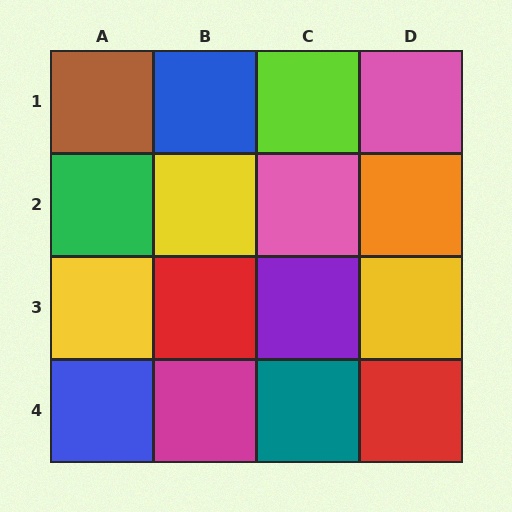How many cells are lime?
1 cell is lime.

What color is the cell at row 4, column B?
Magenta.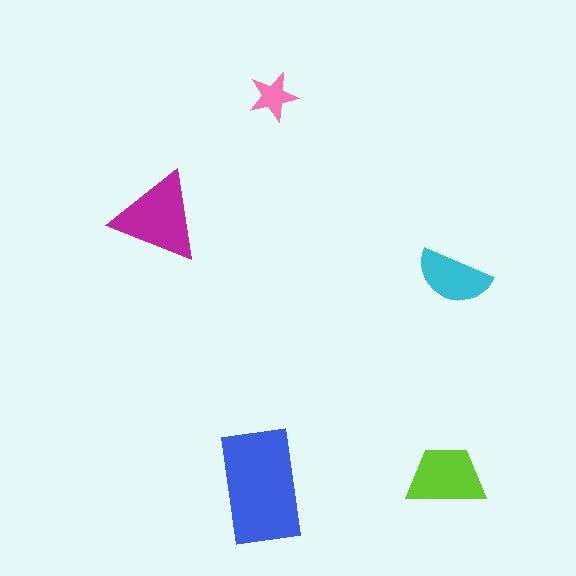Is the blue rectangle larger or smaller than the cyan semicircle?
Larger.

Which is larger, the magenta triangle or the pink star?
The magenta triangle.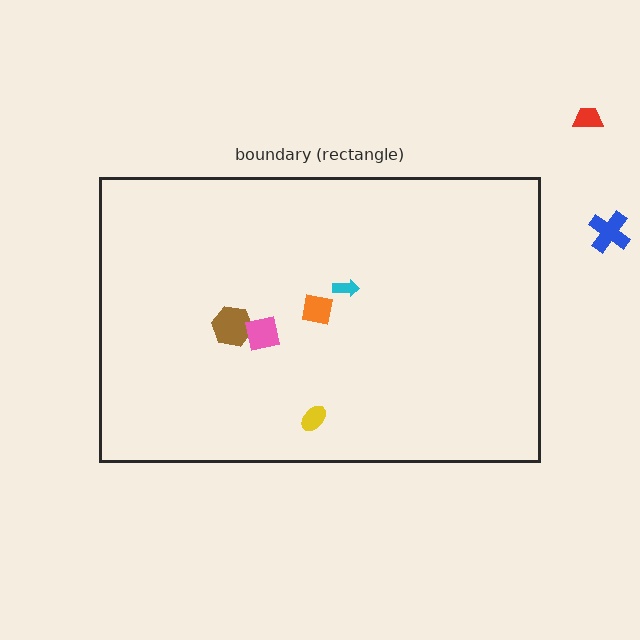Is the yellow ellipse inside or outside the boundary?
Inside.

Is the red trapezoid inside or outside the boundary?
Outside.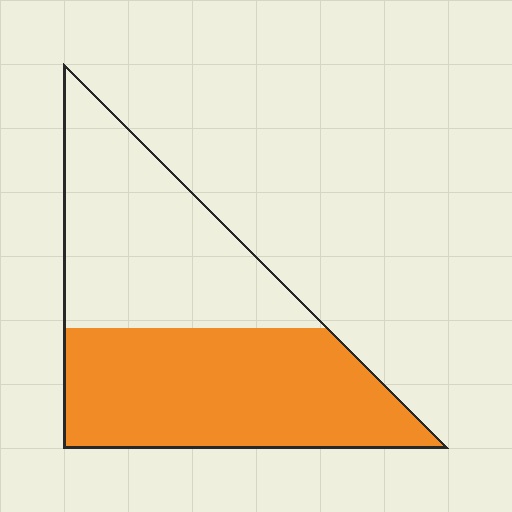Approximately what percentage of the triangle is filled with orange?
Approximately 55%.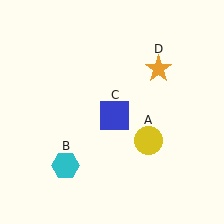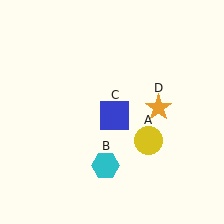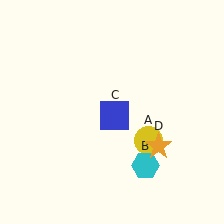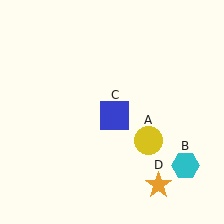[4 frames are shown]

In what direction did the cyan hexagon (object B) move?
The cyan hexagon (object B) moved right.